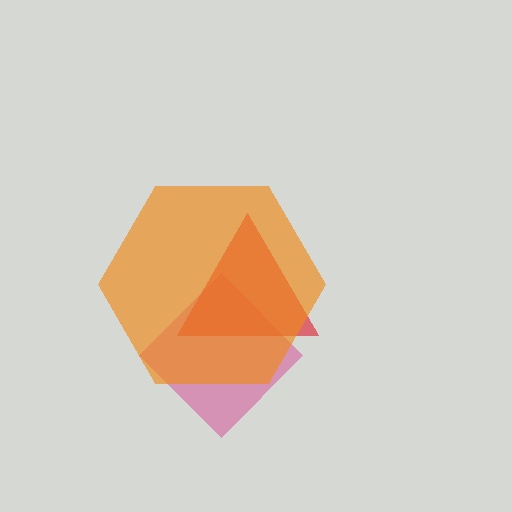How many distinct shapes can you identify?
There are 3 distinct shapes: a magenta diamond, a red triangle, an orange hexagon.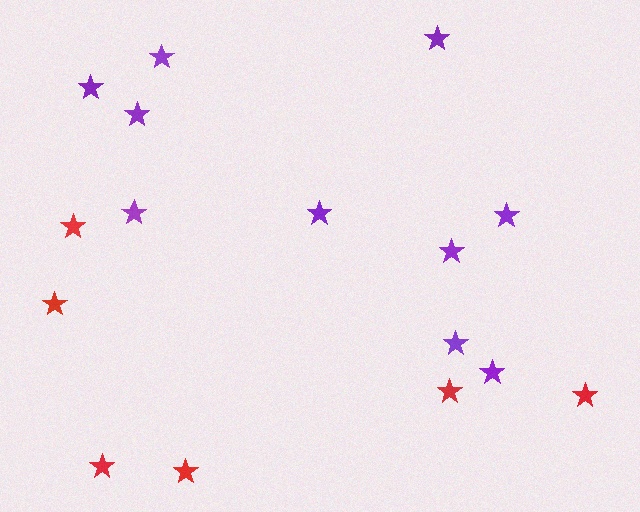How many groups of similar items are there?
There are 2 groups: one group of red stars (6) and one group of purple stars (10).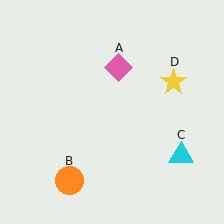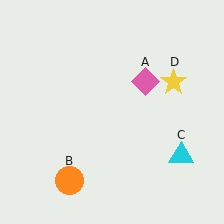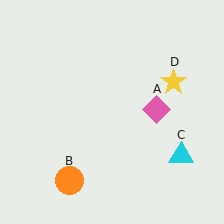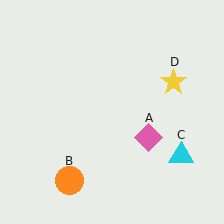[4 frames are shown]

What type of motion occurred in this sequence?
The pink diamond (object A) rotated clockwise around the center of the scene.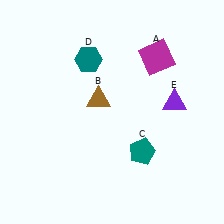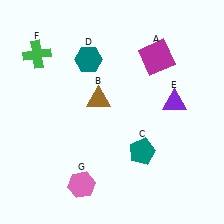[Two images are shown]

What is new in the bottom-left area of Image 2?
A pink hexagon (G) was added in the bottom-left area of Image 2.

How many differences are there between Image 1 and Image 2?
There are 2 differences between the two images.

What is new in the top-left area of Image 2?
A green cross (F) was added in the top-left area of Image 2.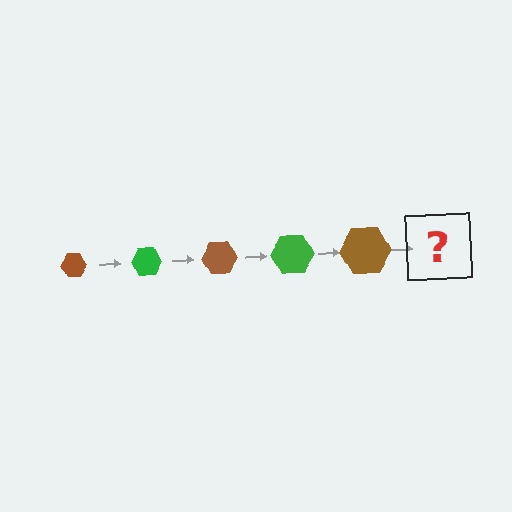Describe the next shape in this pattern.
It should be a green hexagon, larger than the previous one.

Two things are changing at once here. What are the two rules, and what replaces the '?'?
The two rules are that the hexagon grows larger each step and the color cycles through brown and green. The '?' should be a green hexagon, larger than the previous one.